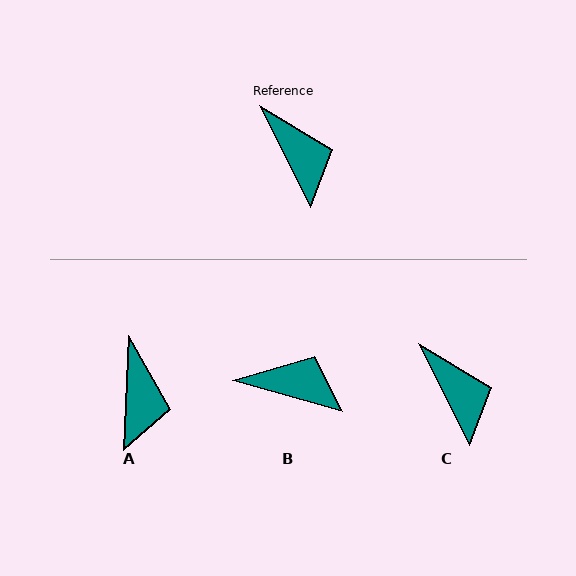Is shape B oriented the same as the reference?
No, it is off by about 48 degrees.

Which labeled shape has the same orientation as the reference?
C.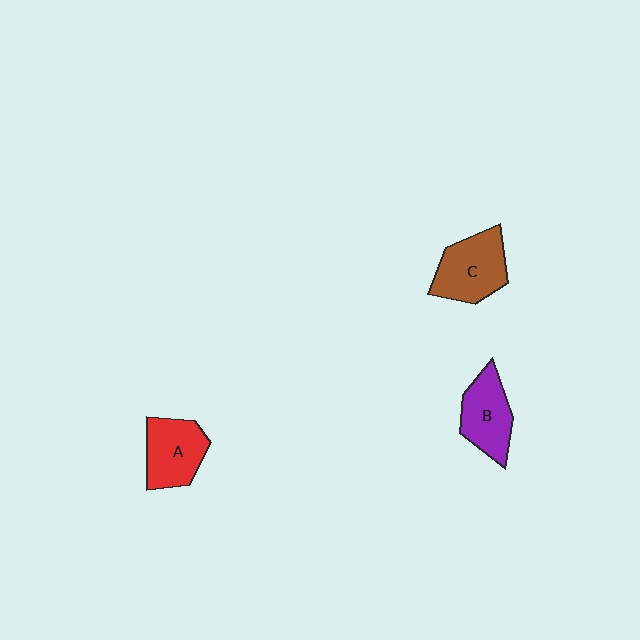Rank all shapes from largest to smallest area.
From largest to smallest: C (brown), A (red), B (purple).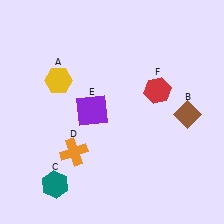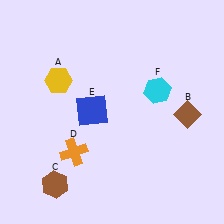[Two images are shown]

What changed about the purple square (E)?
In Image 1, E is purple. In Image 2, it changed to blue.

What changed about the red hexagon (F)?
In Image 1, F is red. In Image 2, it changed to cyan.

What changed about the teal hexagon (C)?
In Image 1, C is teal. In Image 2, it changed to brown.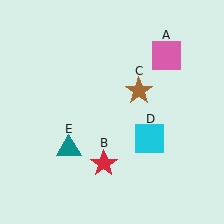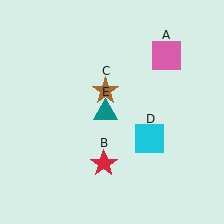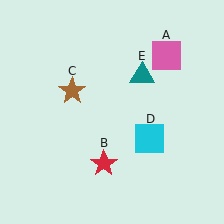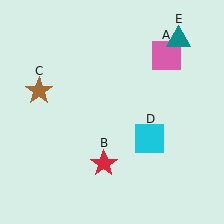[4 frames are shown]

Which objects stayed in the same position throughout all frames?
Pink square (object A) and red star (object B) and cyan square (object D) remained stationary.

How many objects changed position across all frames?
2 objects changed position: brown star (object C), teal triangle (object E).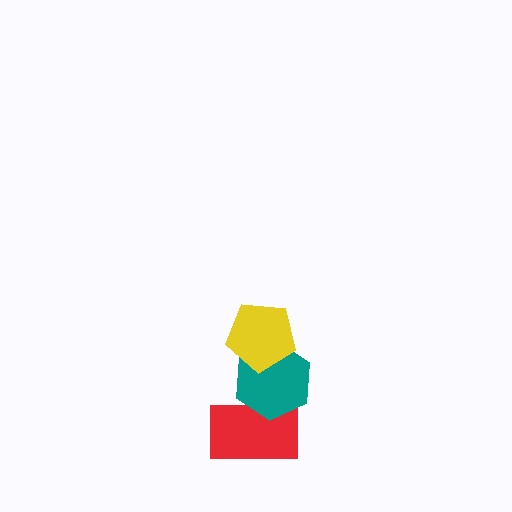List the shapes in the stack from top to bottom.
From top to bottom: the yellow pentagon, the teal hexagon, the red rectangle.